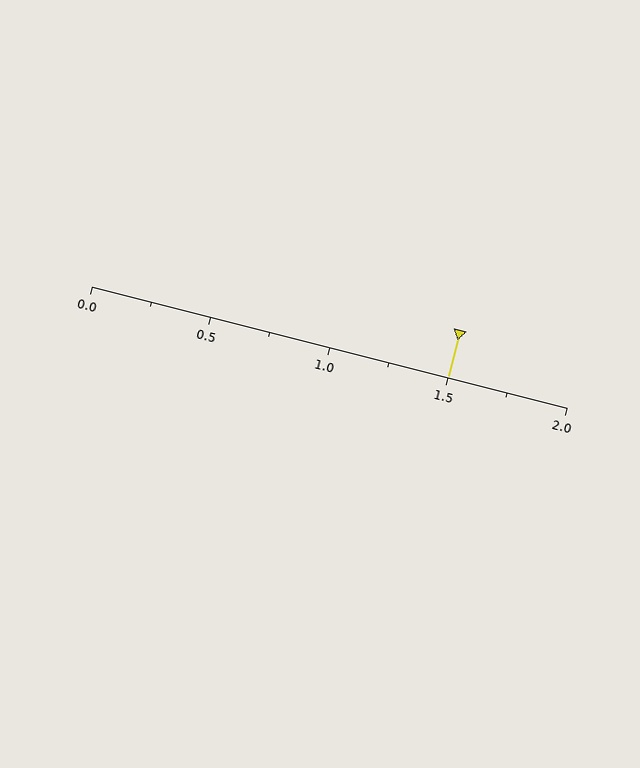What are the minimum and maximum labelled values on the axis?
The axis runs from 0.0 to 2.0.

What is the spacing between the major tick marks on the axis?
The major ticks are spaced 0.5 apart.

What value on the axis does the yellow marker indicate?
The marker indicates approximately 1.5.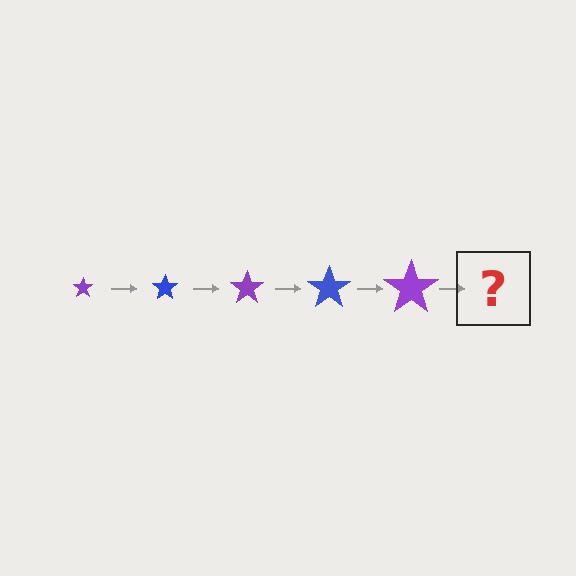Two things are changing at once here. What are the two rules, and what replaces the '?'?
The two rules are that the star grows larger each step and the color cycles through purple and blue. The '?' should be a blue star, larger than the previous one.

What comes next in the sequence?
The next element should be a blue star, larger than the previous one.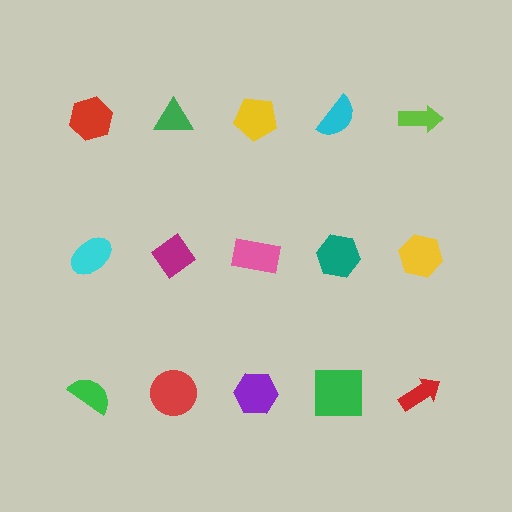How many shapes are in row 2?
5 shapes.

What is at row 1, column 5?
A lime arrow.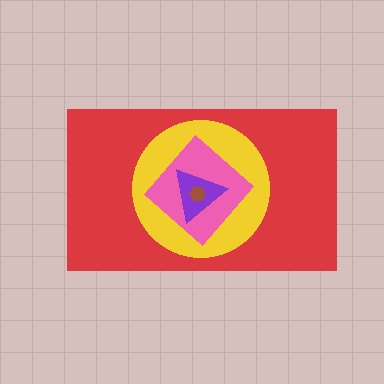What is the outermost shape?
The red rectangle.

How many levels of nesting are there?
5.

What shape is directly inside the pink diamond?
The purple triangle.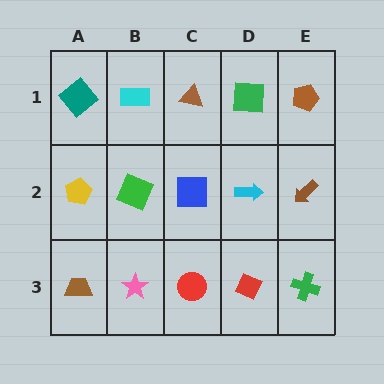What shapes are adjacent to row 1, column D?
A cyan arrow (row 2, column D), a brown triangle (row 1, column C), a brown pentagon (row 1, column E).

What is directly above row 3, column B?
A green square.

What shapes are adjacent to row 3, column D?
A cyan arrow (row 2, column D), a red circle (row 3, column C), a green cross (row 3, column E).